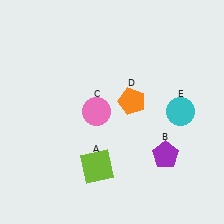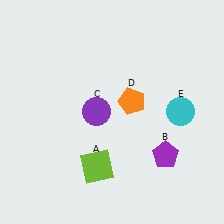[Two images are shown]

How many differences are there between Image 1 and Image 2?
There is 1 difference between the two images.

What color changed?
The circle (C) changed from pink in Image 1 to purple in Image 2.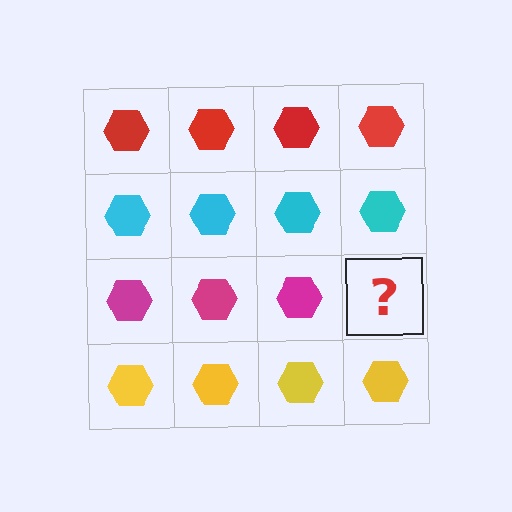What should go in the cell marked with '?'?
The missing cell should contain a magenta hexagon.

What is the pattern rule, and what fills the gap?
The rule is that each row has a consistent color. The gap should be filled with a magenta hexagon.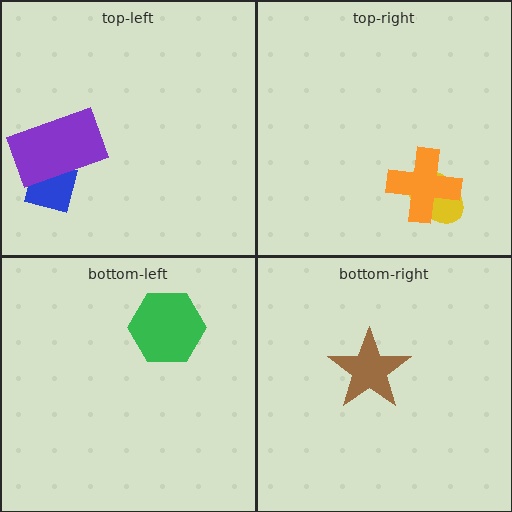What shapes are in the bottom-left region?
The green hexagon.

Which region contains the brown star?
The bottom-right region.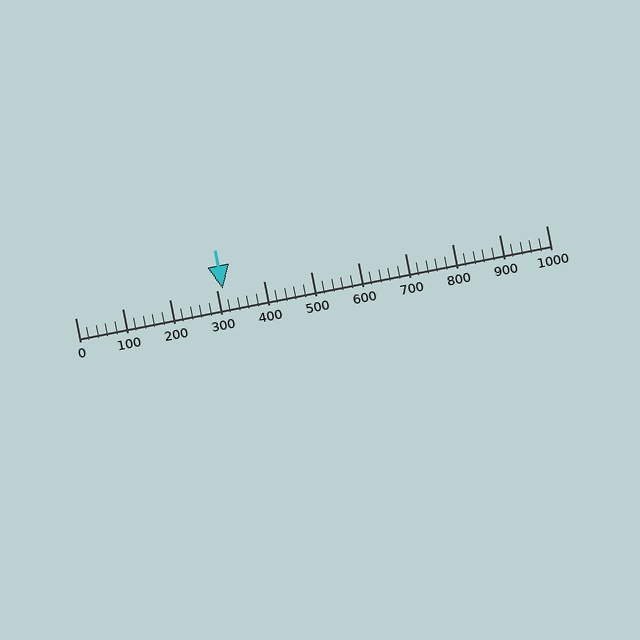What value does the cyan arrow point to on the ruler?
The cyan arrow points to approximately 313.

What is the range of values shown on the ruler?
The ruler shows values from 0 to 1000.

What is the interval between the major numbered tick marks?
The major tick marks are spaced 100 units apart.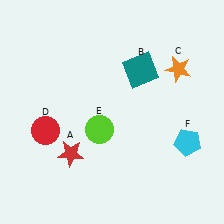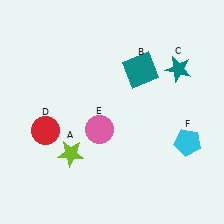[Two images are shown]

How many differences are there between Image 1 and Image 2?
There are 3 differences between the two images.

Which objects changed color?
A changed from red to lime. C changed from orange to teal. E changed from lime to pink.